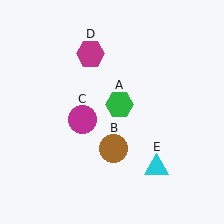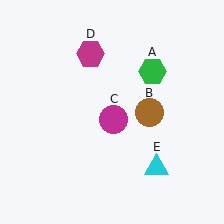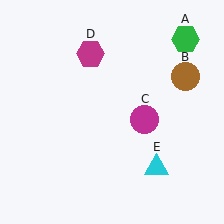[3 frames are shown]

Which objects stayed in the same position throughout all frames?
Magenta hexagon (object D) and cyan triangle (object E) remained stationary.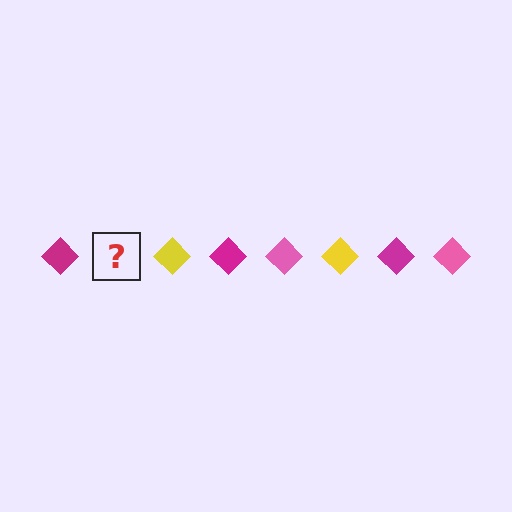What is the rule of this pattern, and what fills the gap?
The rule is that the pattern cycles through magenta, pink, yellow diamonds. The gap should be filled with a pink diamond.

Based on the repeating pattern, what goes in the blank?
The blank should be a pink diamond.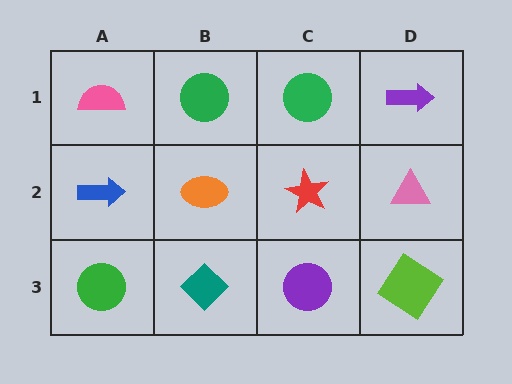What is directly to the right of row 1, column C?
A purple arrow.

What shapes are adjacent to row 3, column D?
A pink triangle (row 2, column D), a purple circle (row 3, column C).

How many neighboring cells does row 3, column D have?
2.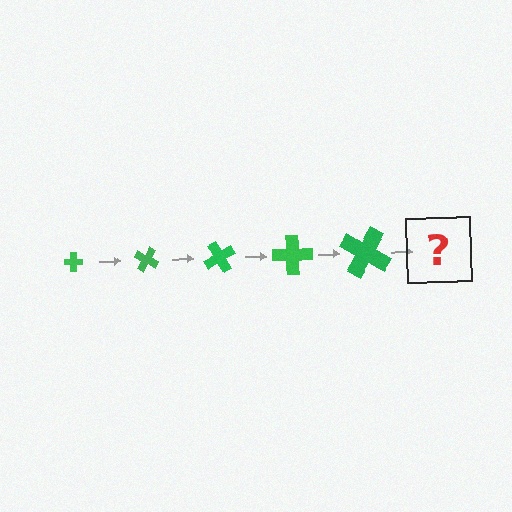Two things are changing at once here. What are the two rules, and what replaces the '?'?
The two rules are that the cross grows larger each step and it rotates 30 degrees each step. The '?' should be a cross, larger than the previous one and rotated 150 degrees from the start.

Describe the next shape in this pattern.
It should be a cross, larger than the previous one and rotated 150 degrees from the start.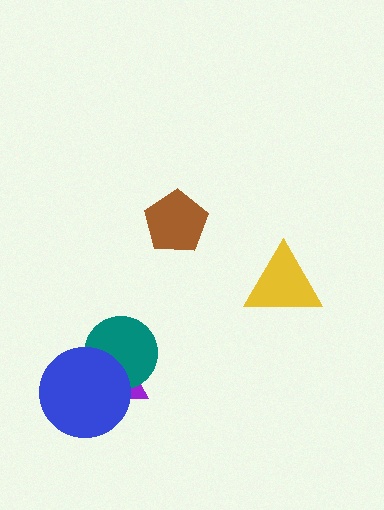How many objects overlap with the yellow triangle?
0 objects overlap with the yellow triangle.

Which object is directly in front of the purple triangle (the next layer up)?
The teal circle is directly in front of the purple triangle.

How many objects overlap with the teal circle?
2 objects overlap with the teal circle.